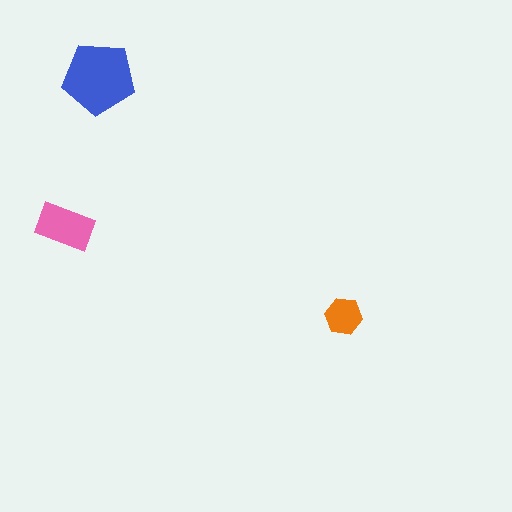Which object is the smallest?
The orange hexagon.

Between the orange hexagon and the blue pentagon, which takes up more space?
The blue pentagon.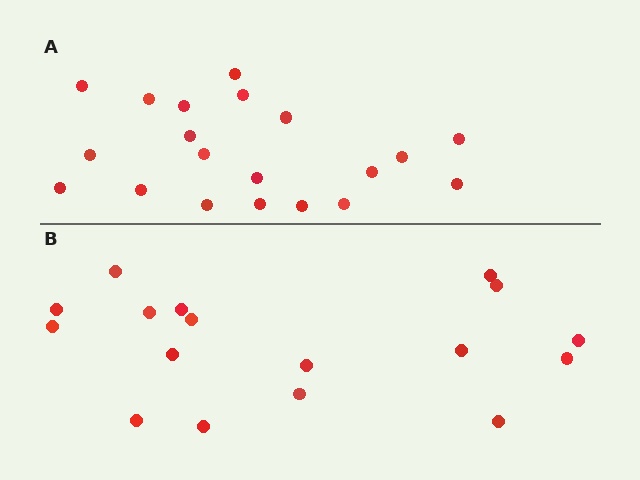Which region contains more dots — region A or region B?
Region A (the top region) has more dots.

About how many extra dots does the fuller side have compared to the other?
Region A has just a few more — roughly 2 or 3 more dots than region B.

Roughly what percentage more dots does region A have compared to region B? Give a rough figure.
About 20% more.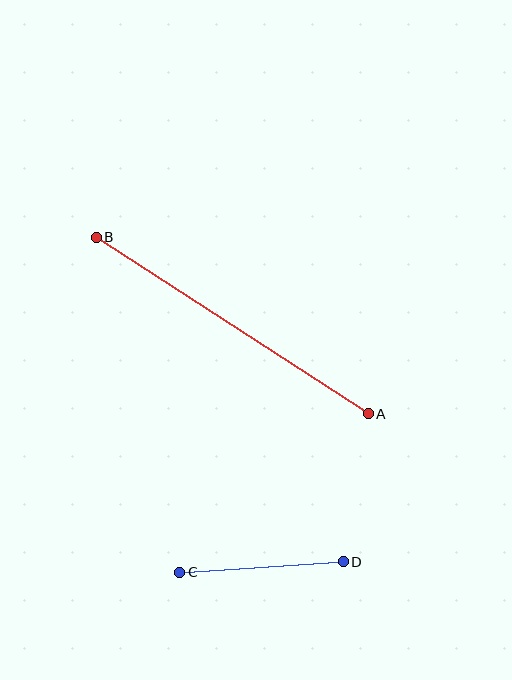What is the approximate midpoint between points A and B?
The midpoint is at approximately (232, 325) pixels.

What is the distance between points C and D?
The distance is approximately 164 pixels.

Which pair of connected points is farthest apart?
Points A and B are farthest apart.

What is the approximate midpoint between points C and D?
The midpoint is at approximately (261, 567) pixels.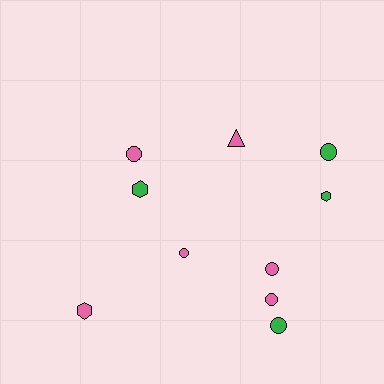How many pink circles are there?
There are 4 pink circles.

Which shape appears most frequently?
Circle, with 6 objects.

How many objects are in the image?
There are 10 objects.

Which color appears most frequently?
Pink, with 6 objects.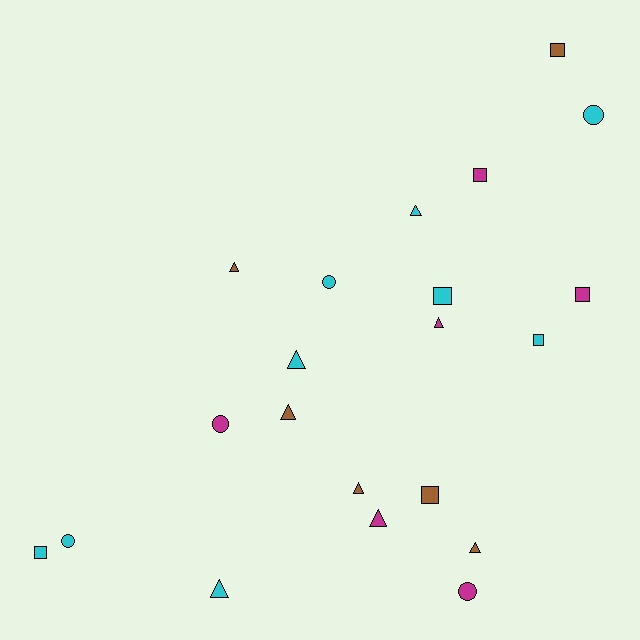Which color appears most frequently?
Cyan, with 9 objects.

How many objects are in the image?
There are 21 objects.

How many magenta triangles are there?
There are 2 magenta triangles.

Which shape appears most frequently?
Triangle, with 9 objects.